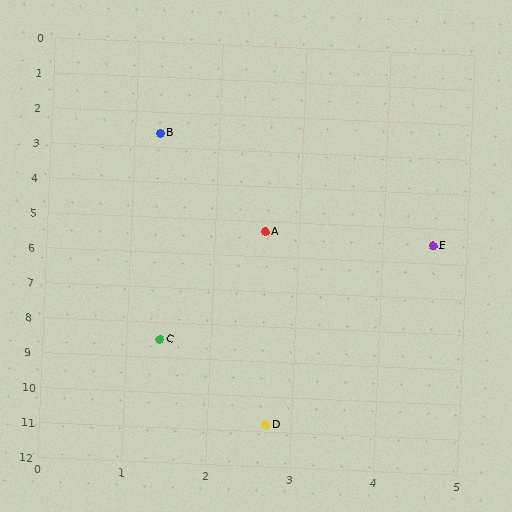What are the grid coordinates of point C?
Point C is at approximately (1.4, 8.5).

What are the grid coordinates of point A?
Point A is at approximately (2.6, 5.3).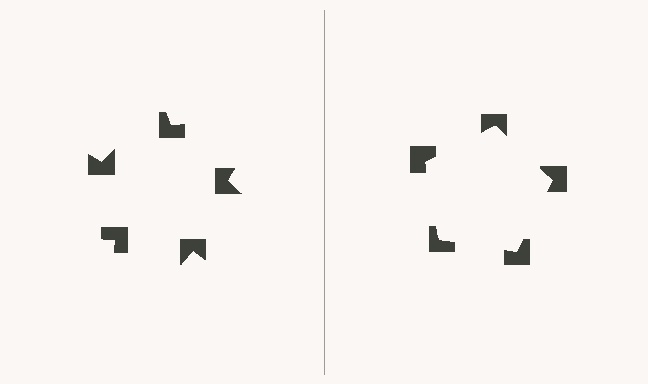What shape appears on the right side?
An illusory pentagon.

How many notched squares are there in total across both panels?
10 — 5 on each side.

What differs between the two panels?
The notched squares are positioned identically on both sides; only the wedge orientations differ. On the right they align to a pentagon; on the left they are misaligned.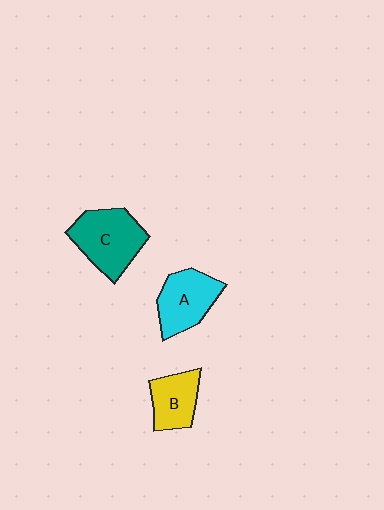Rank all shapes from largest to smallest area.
From largest to smallest: C (teal), A (cyan), B (yellow).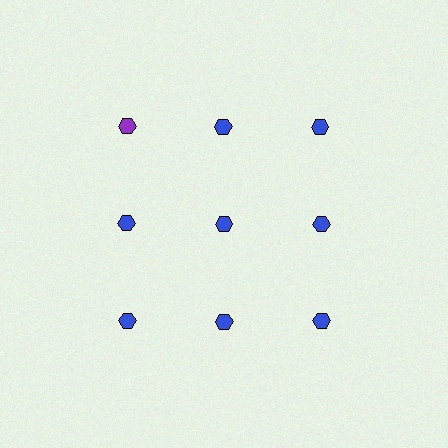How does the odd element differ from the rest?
It has a different color: purple instead of blue.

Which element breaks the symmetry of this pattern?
The purple hexagon in the top row, leftmost column breaks the symmetry. All other shapes are blue hexagons.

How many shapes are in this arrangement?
There are 9 shapes arranged in a grid pattern.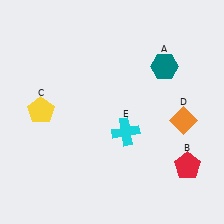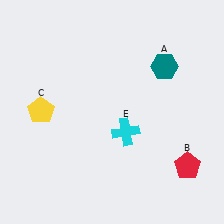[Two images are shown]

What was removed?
The orange diamond (D) was removed in Image 2.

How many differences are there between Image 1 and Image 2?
There is 1 difference between the two images.